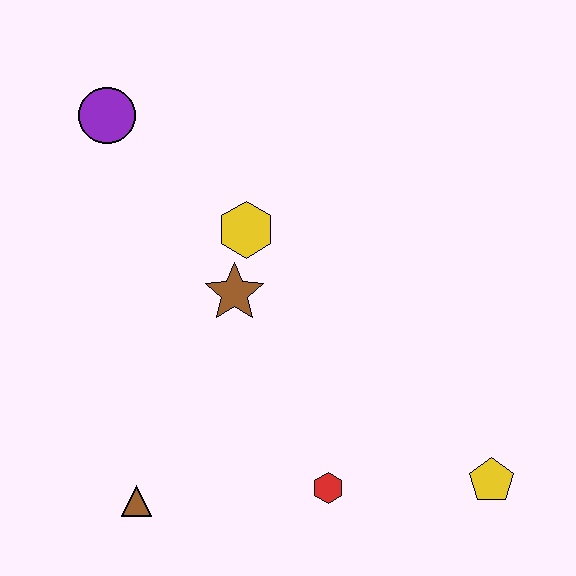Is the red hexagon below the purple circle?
Yes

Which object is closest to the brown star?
The yellow hexagon is closest to the brown star.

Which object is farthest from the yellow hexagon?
The yellow pentagon is farthest from the yellow hexagon.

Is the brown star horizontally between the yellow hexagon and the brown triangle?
Yes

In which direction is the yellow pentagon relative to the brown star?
The yellow pentagon is to the right of the brown star.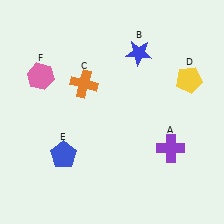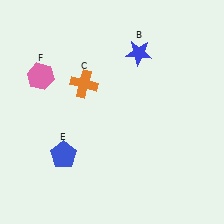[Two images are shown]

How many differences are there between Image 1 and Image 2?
There are 2 differences between the two images.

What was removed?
The yellow pentagon (D), the purple cross (A) were removed in Image 2.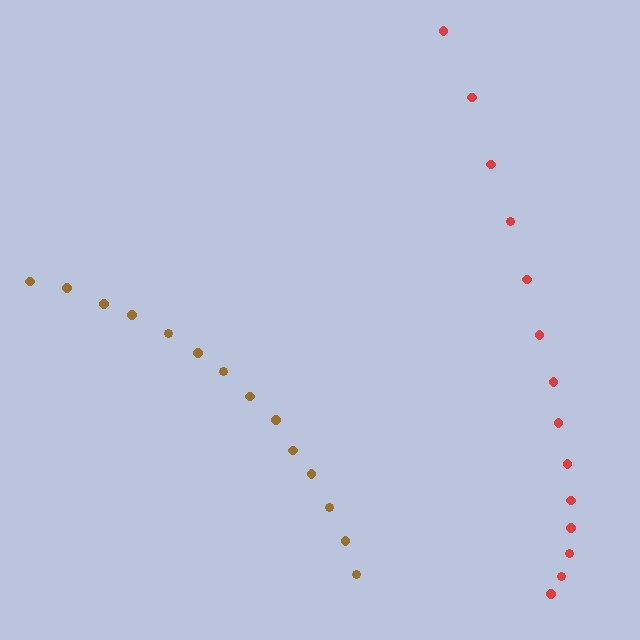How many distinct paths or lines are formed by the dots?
There are 2 distinct paths.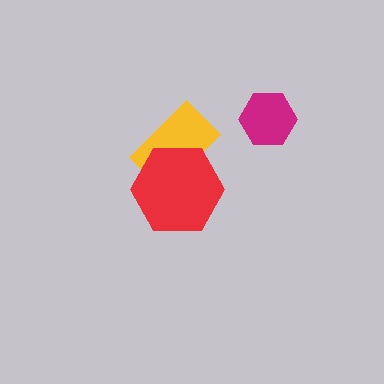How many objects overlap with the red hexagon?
1 object overlaps with the red hexagon.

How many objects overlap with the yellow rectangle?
1 object overlaps with the yellow rectangle.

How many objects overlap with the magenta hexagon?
0 objects overlap with the magenta hexagon.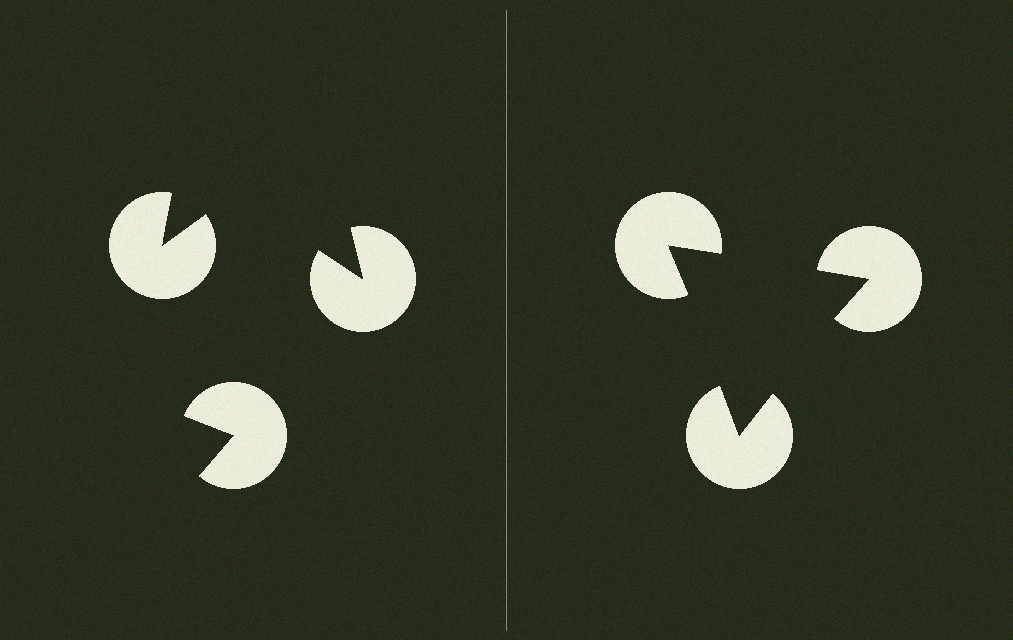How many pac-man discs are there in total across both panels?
6 — 3 on each side.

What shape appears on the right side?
An illusory triangle.